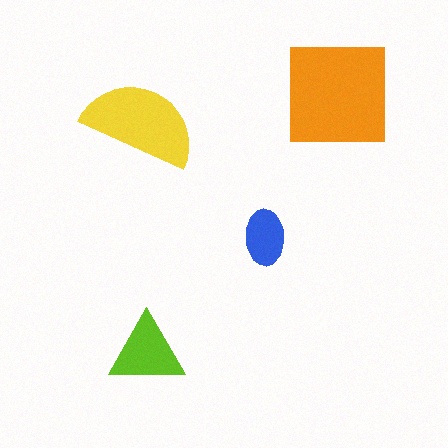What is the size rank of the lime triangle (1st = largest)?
3rd.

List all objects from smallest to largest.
The blue ellipse, the lime triangle, the yellow semicircle, the orange square.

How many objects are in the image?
There are 4 objects in the image.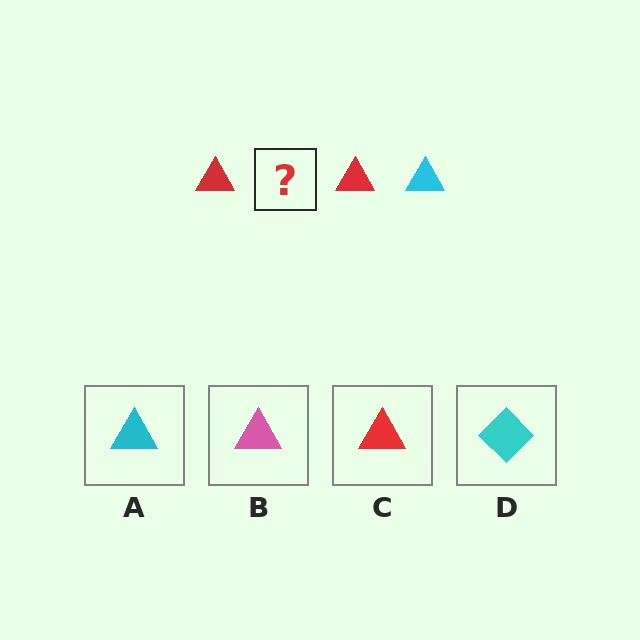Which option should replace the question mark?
Option A.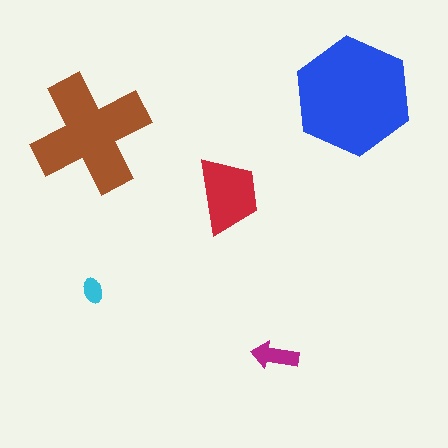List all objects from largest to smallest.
The blue hexagon, the brown cross, the red trapezoid, the magenta arrow, the cyan ellipse.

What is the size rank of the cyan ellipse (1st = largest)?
5th.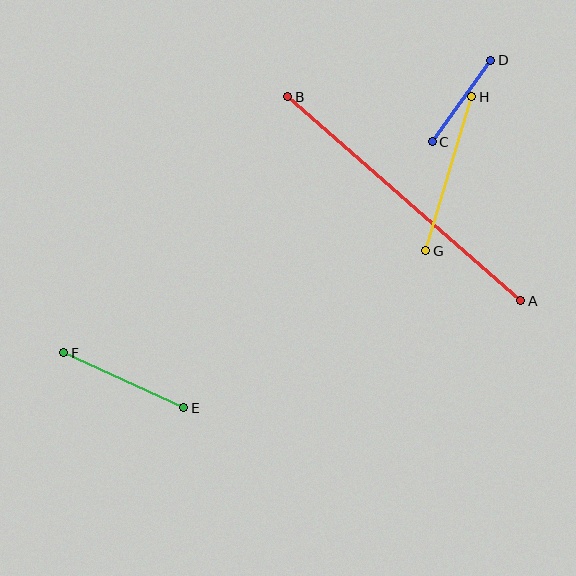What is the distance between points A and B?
The distance is approximately 310 pixels.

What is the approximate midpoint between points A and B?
The midpoint is at approximately (404, 199) pixels.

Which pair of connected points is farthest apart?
Points A and B are farthest apart.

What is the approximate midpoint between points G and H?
The midpoint is at approximately (449, 174) pixels.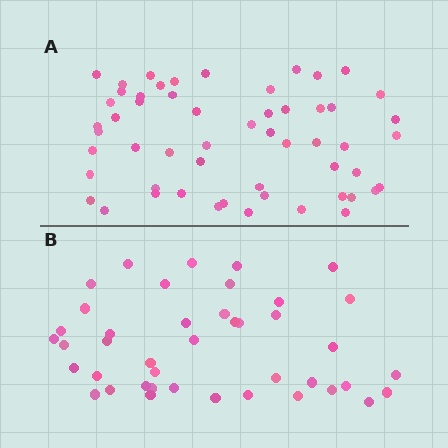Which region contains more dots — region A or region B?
Region A (the top region) has more dots.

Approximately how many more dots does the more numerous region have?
Region A has approximately 15 more dots than region B.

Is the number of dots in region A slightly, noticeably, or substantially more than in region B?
Region A has noticeably more, but not dramatically so. The ratio is roughly 1.3 to 1.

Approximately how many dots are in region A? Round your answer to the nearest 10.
About 60 dots. (The exact count is 55, which rounds to 60.)